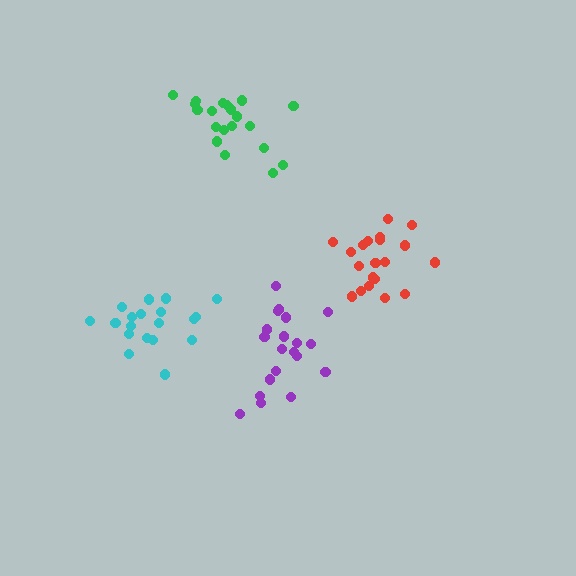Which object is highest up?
The green cluster is topmost.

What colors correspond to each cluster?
The clusters are colored: cyan, red, purple, green.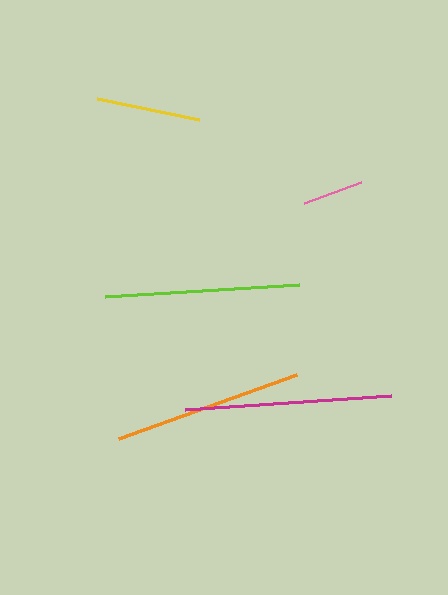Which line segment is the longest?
The magenta line is the longest at approximately 207 pixels.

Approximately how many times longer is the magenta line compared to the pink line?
The magenta line is approximately 3.4 times the length of the pink line.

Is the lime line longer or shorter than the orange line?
The lime line is longer than the orange line.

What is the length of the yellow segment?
The yellow segment is approximately 104 pixels long.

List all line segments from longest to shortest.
From longest to shortest: magenta, lime, orange, yellow, pink.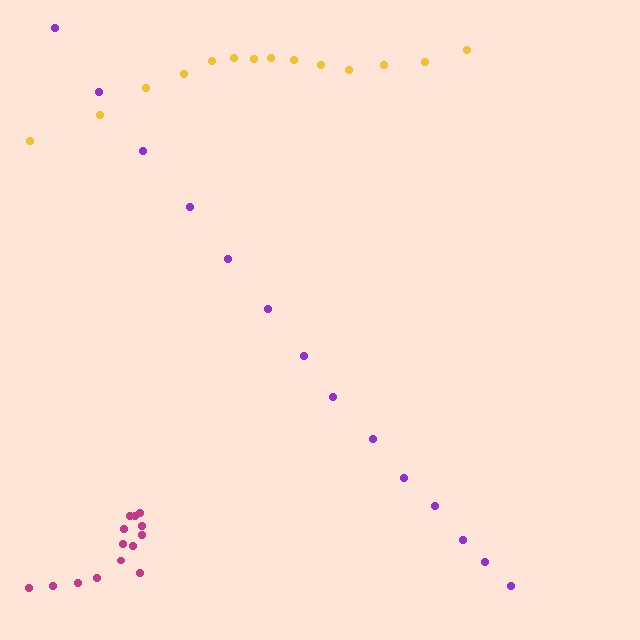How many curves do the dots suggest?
There are 3 distinct paths.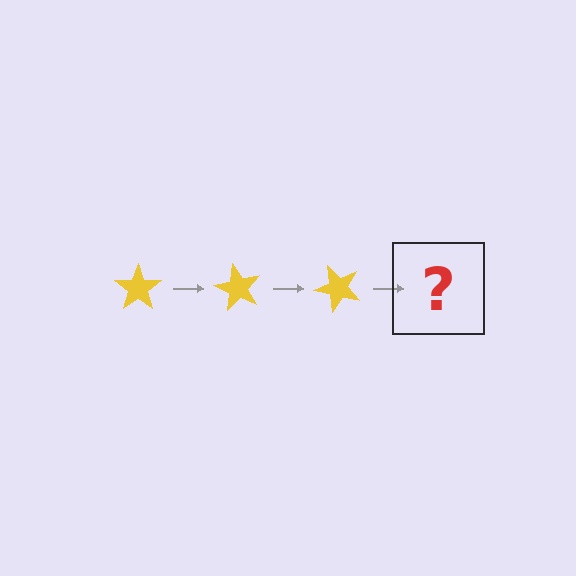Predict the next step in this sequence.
The next step is a yellow star rotated 180 degrees.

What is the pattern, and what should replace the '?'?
The pattern is that the star rotates 60 degrees each step. The '?' should be a yellow star rotated 180 degrees.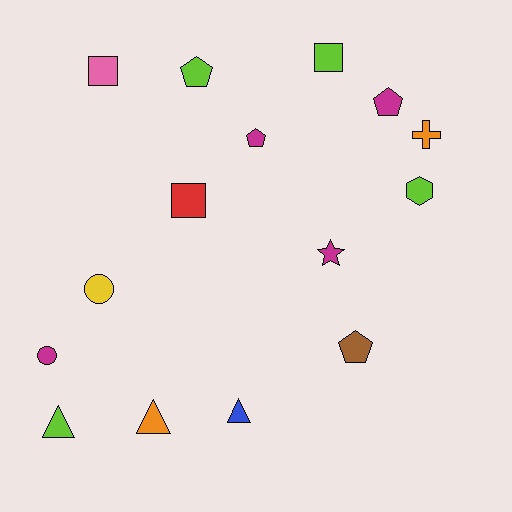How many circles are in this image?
There are 2 circles.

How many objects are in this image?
There are 15 objects.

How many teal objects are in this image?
There are no teal objects.